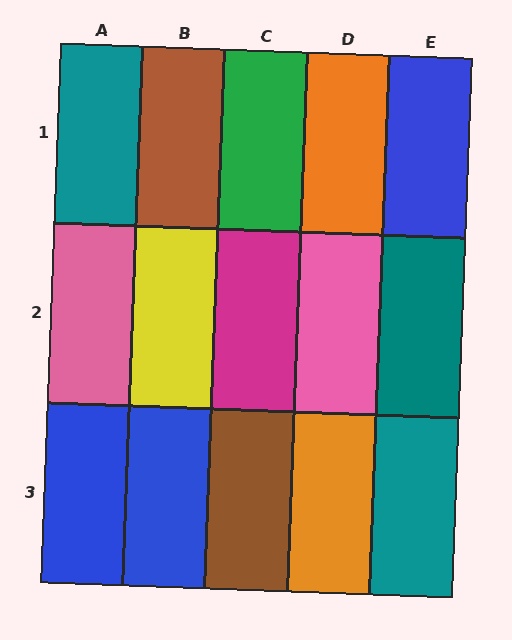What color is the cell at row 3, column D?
Orange.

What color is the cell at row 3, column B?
Blue.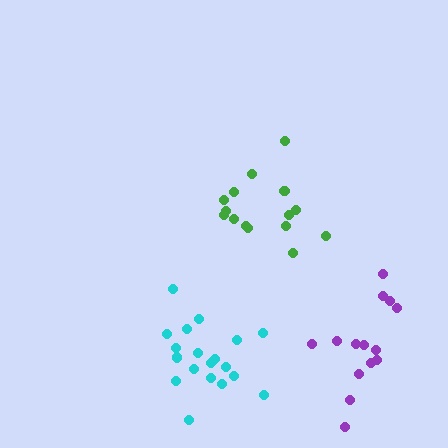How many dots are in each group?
Group 1: 15 dots, Group 2: 14 dots, Group 3: 19 dots (48 total).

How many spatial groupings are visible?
There are 3 spatial groupings.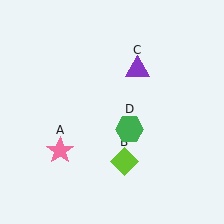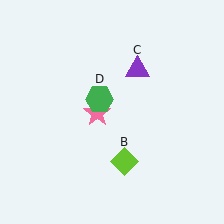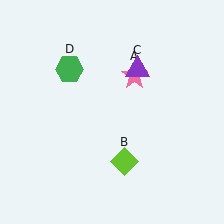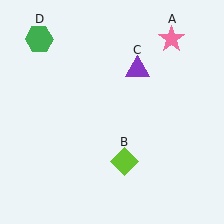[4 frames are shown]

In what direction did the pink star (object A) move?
The pink star (object A) moved up and to the right.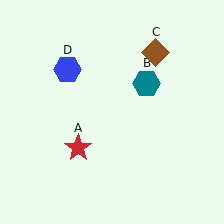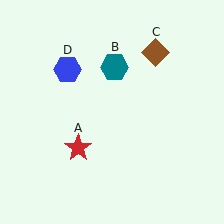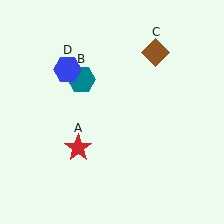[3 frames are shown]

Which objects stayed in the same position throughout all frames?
Red star (object A) and brown diamond (object C) and blue hexagon (object D) remained stationary.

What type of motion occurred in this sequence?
The teal hexagon (object B) rotated counterclockwise around the center of the scene.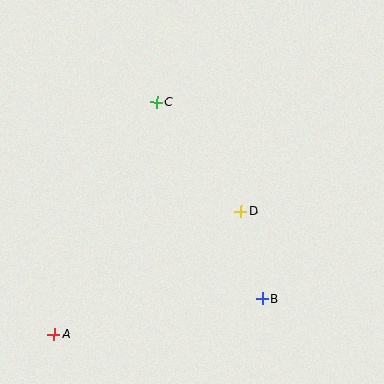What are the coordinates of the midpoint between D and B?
The midpoint between D and B is at (252, 255).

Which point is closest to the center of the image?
Point D at (241, 211) is closest to the center.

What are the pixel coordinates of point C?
Point C is at (157, 102).